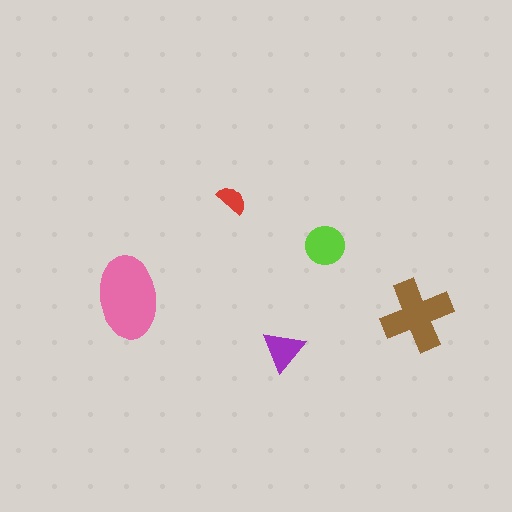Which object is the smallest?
The red semicircle.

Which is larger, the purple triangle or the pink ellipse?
The pink ellipse.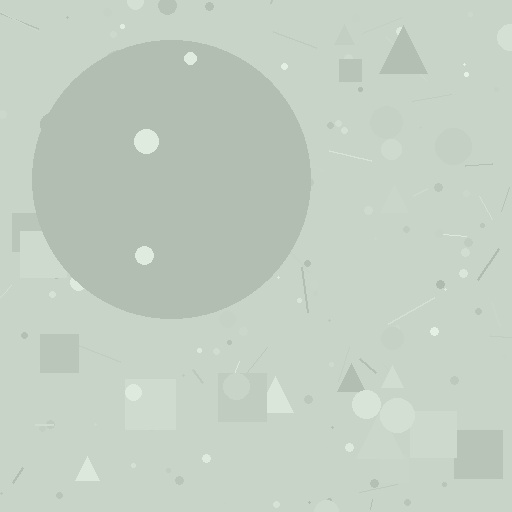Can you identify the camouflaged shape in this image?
The camouflaged shape is a circle.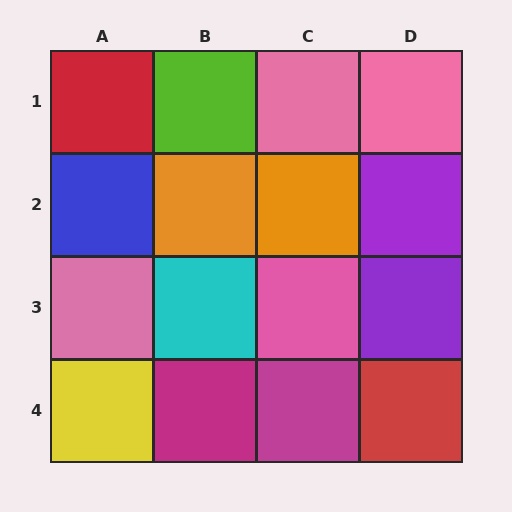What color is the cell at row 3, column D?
Purple.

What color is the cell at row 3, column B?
Cyan.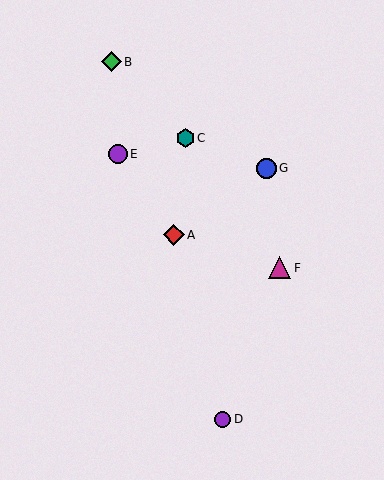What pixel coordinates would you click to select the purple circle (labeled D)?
Click at (223, 420) to select the purple circle D.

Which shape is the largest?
The magenta triangle (labeled F) is the largest.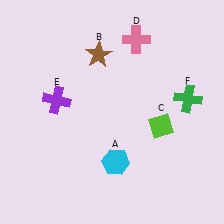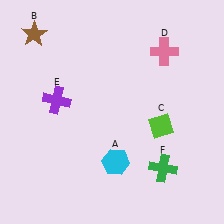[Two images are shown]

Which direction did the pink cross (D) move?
The pink cross (D) moved right.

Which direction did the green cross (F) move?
The green cross (F) moved down.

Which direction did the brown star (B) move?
The brown star (B) moved left.